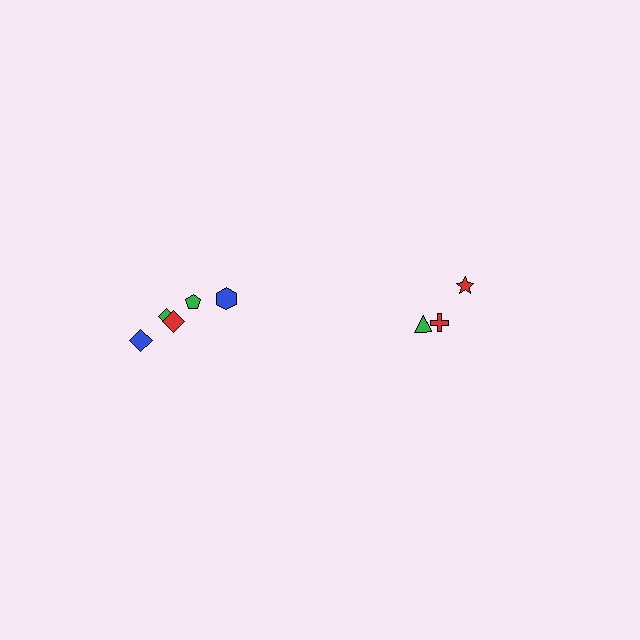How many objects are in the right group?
There are 3 objects.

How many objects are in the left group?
There are 5 objects.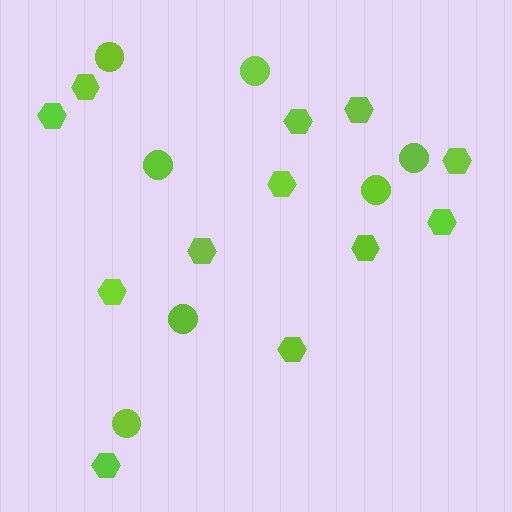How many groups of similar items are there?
There are 2 groups: one group of circles (7) and one group of hexagons (12).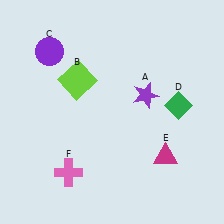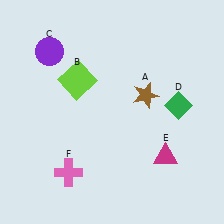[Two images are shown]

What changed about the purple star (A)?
In Image 1, A is purple. In Image 2, it changed to brown.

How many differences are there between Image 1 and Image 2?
There is 1 difference between the two images.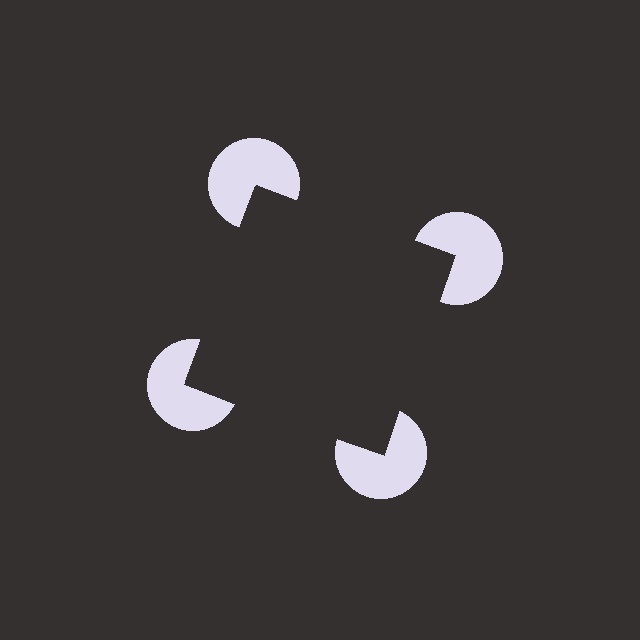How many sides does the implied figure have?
4 sides.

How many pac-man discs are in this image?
There are 4 — one at each vertex of the illusory square.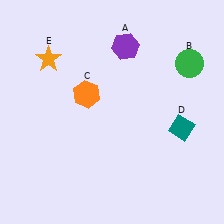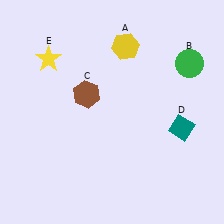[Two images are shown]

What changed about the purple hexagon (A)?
In Image 1, A is purple. In Image 2, it changed to yellow.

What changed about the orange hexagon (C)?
In Image 1, C is orange. In Image 2, it changed to brown.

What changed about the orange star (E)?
In Image 1, E is orange. In Image 2, it changed to yellow.